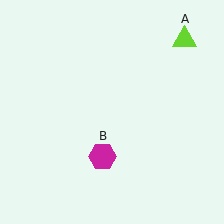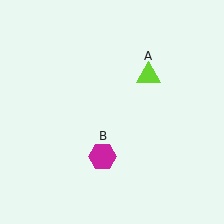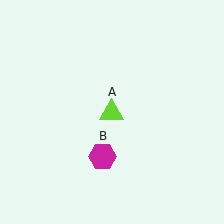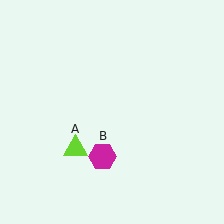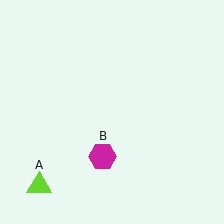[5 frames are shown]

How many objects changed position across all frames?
1 object changed position: lime triangle (object A).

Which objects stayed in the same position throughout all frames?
Magenta hexagon (object B) remained stationary.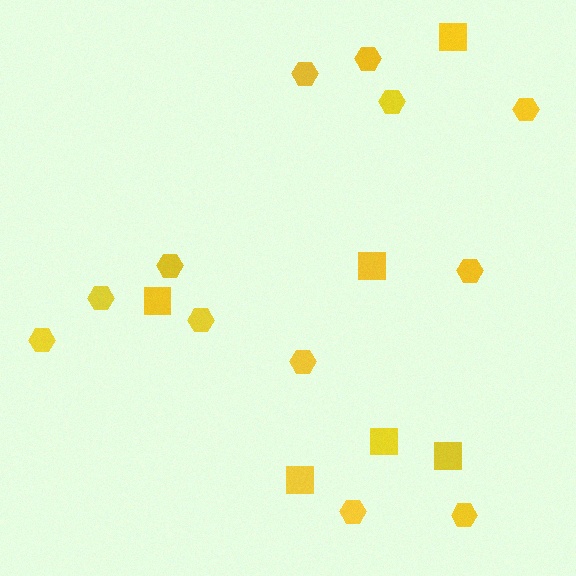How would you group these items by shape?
There are 2 groups: one group of hexagons (12) and one group of squares (6).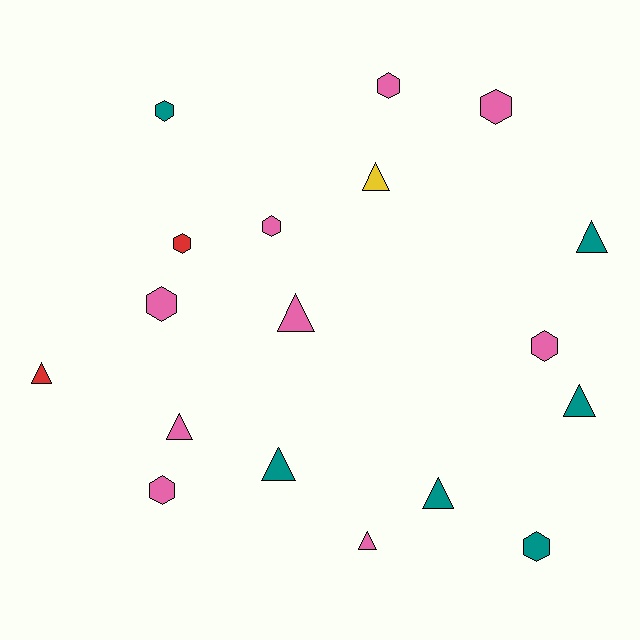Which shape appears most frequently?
Hexagon, with 9 objects.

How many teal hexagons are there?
There are 2 teal hexagons.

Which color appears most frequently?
Pink, with 9 objects.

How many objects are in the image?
There are 18 objects.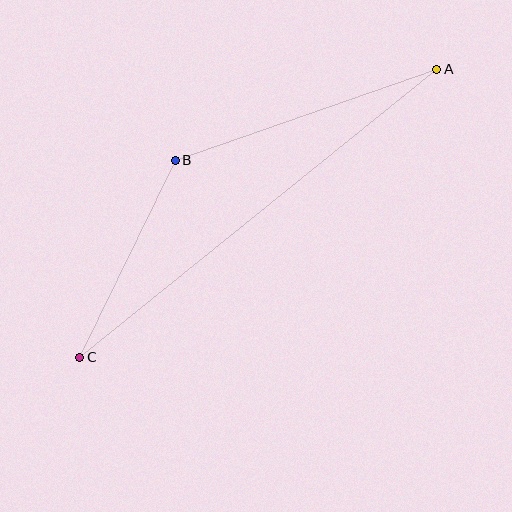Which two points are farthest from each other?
Points A and C are farthest from each other.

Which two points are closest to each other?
Points B and C are closest to each other.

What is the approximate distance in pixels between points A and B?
The distance between A and B is approximately 277 pixels.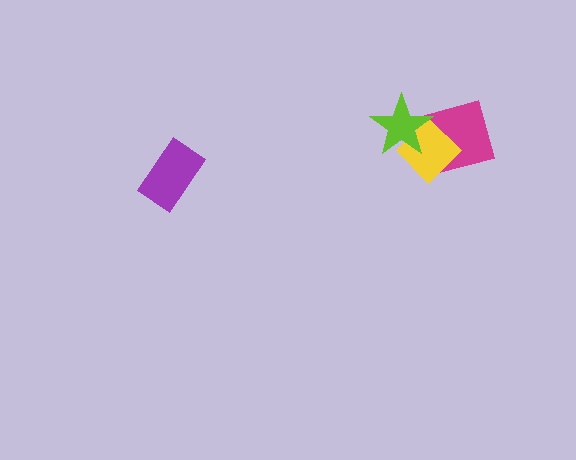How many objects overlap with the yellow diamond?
2 objects overlap with the yellow diamond.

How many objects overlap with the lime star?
2 objects overlap with the lime star.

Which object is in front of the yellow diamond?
The lime star is in front of the yellow diamond.